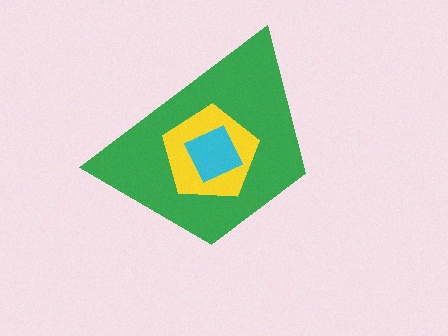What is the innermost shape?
The cyan diamond.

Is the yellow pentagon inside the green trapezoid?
Yes.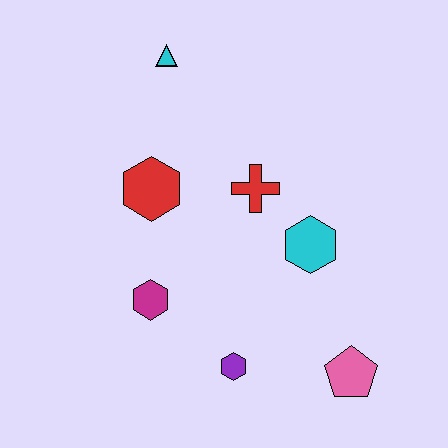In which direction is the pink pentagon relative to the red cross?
The pink pentagon is below the red cross.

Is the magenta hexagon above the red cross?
No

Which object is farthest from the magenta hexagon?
The cyan triangle is farthest from the magenta hexagon.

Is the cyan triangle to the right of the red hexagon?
Yes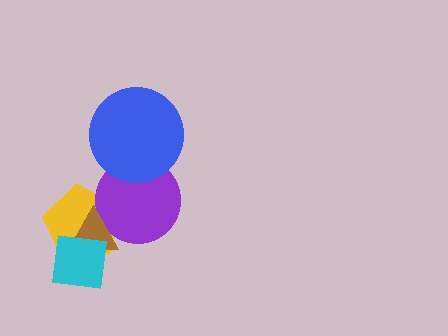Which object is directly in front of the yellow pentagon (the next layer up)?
The purple circle is directly in front of the yellow pentagon.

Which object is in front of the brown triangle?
The cyan square is in front of the brown triangle.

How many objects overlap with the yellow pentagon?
3 objects overlap with the yellow pentagon.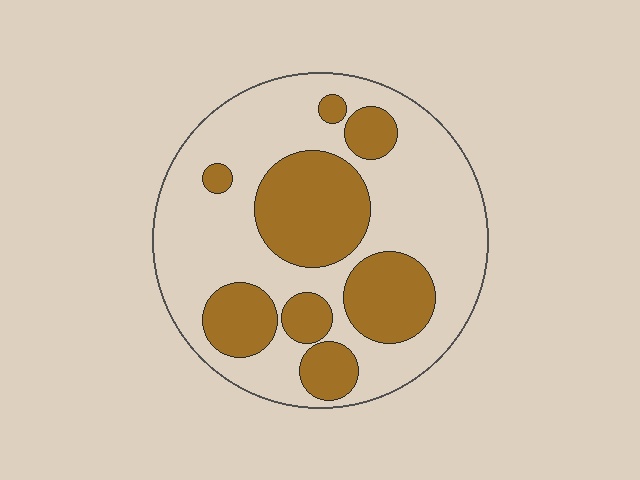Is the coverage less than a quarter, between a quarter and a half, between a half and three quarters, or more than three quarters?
Between a quarter and a half.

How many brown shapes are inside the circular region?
8.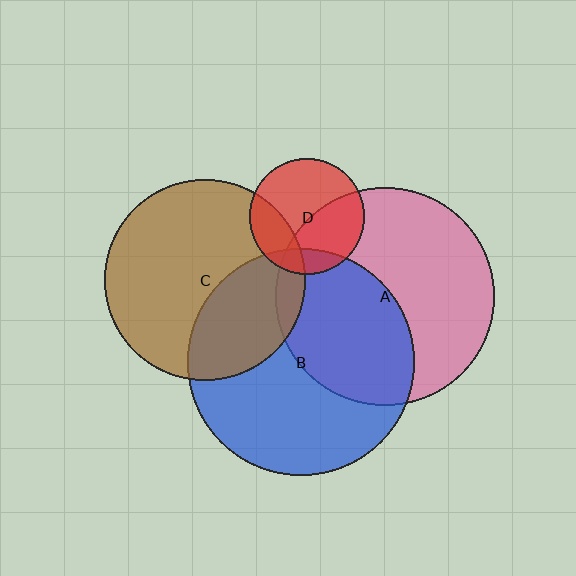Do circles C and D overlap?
Yes.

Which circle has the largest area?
Circle B (blue).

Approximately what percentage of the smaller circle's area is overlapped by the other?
Approximately 25%.